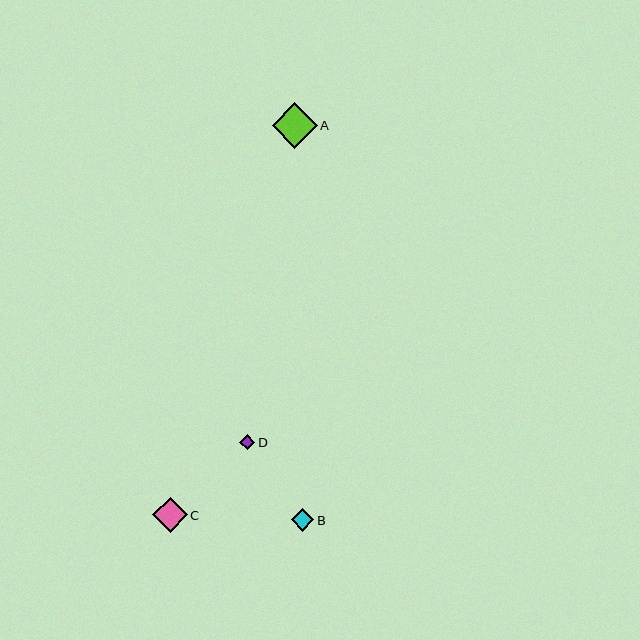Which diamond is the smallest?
Diamond D is the smallest with a size of approximately 15 pixels.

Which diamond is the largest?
Diamond A is the largest with a size of approximately 45 pixels.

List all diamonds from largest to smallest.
From largest to smallest: A, C, B, D.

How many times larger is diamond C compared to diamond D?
Diamond C is approximately 2.3 times the size of diamond D.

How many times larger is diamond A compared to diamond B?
Diamond A is approximately 2.0 times the size of diamond B.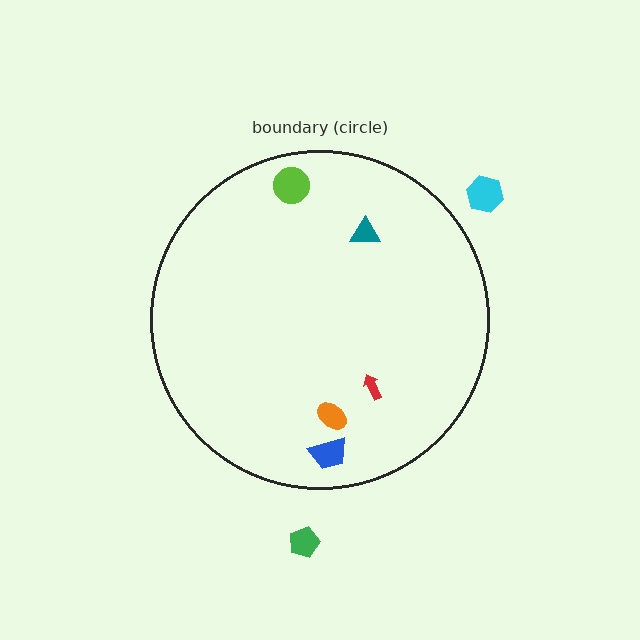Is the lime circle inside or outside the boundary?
Inside.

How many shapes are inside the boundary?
5 inside, 2 outside.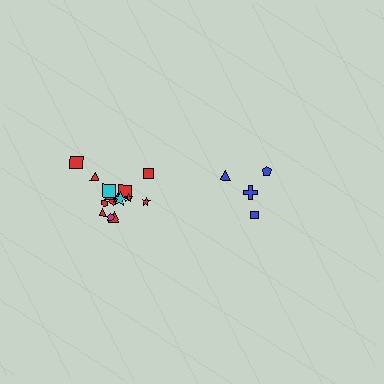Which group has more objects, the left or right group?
The left group.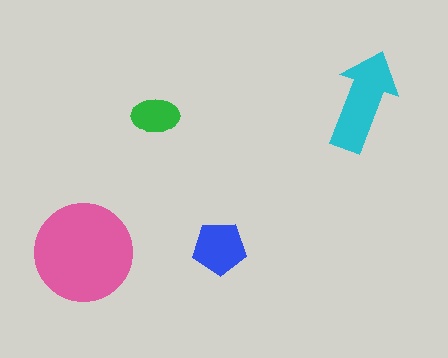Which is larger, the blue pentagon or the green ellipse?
The blue pentagon.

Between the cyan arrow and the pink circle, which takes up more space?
The pink circle.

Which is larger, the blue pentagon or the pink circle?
The pink circle.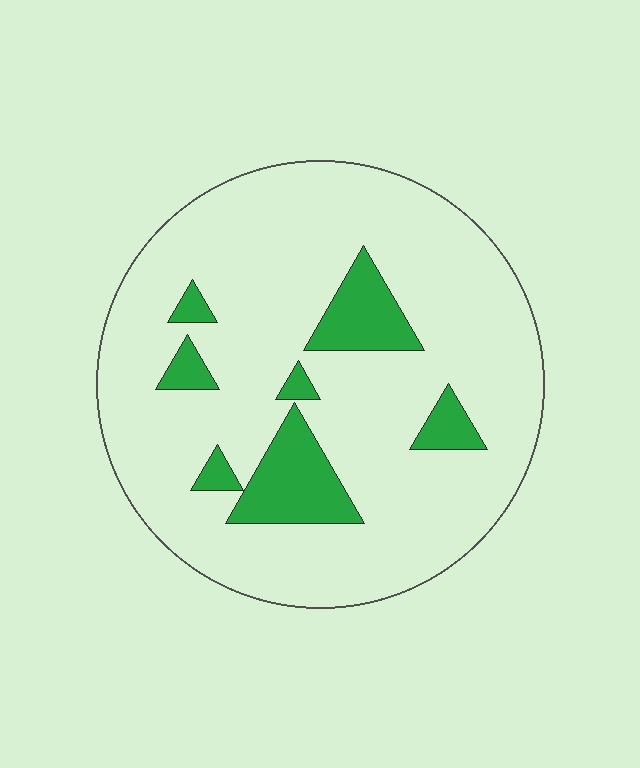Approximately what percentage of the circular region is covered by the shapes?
Approximately 15%.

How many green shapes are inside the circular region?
7.